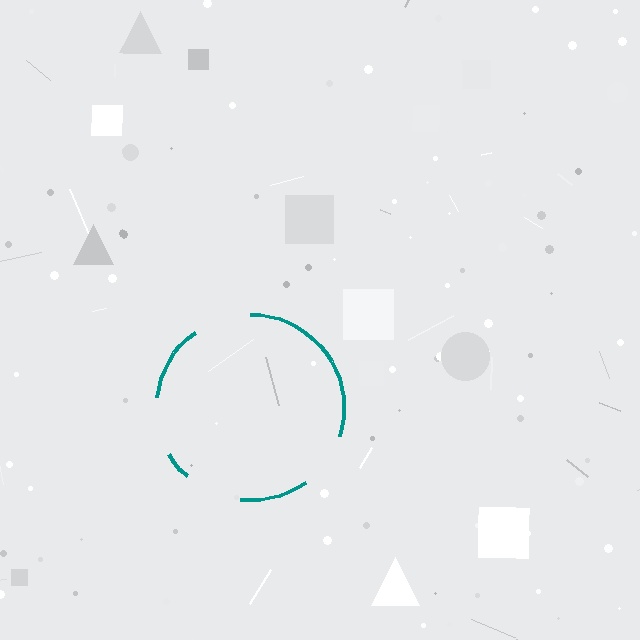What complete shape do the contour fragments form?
The contour fragments form a circle.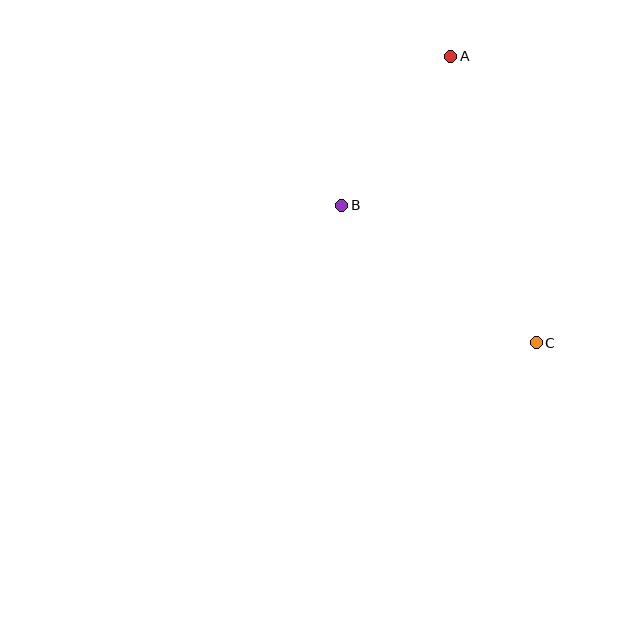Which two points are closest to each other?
Points A and B are closest to each other.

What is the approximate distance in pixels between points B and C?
The distance between B and C is approximately 238 pixels.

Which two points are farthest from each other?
Points A and C are farthest from each other.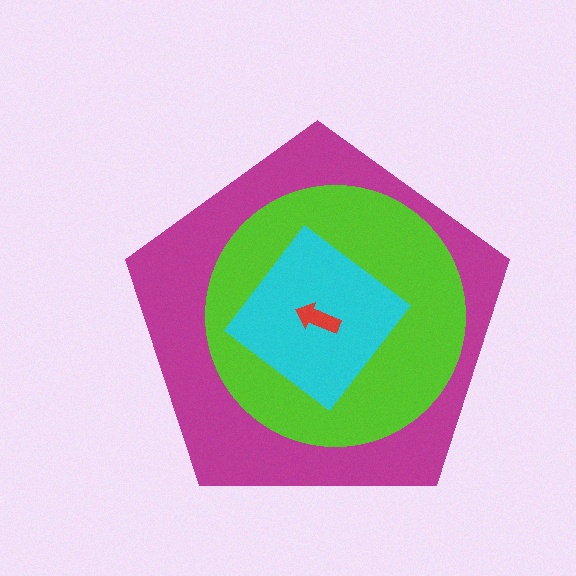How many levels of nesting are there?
4.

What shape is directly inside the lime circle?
The cyan diamond.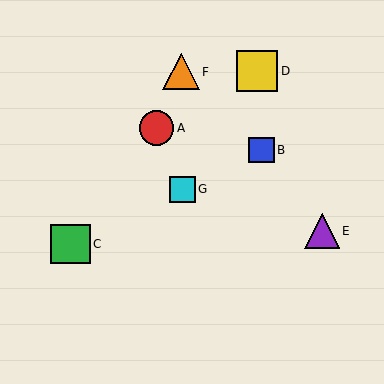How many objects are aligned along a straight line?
3 objects (B, C, G) are aligned along a straight line.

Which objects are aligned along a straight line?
Objects B, C, G are aligned along a straight line.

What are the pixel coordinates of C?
Object C is at (70, 244).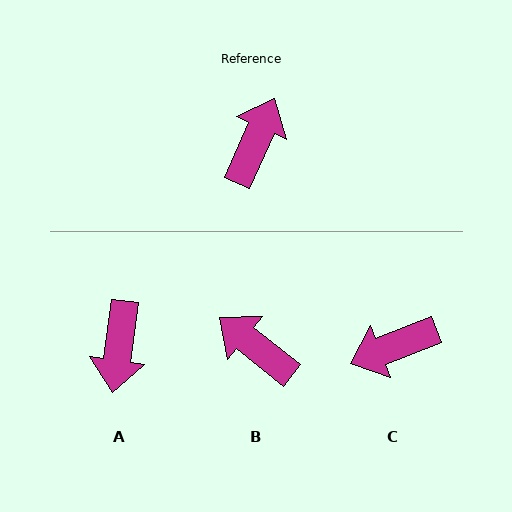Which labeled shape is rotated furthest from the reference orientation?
A, about 164 degrees away.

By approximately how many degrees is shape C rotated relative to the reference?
Approximately 135 degrees counter-clockwise.